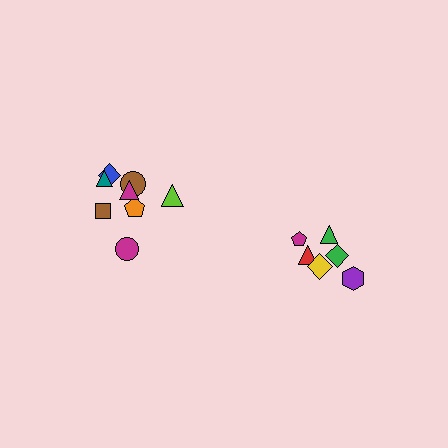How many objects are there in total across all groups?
There are 14 objects.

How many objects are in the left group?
There are 8 objects.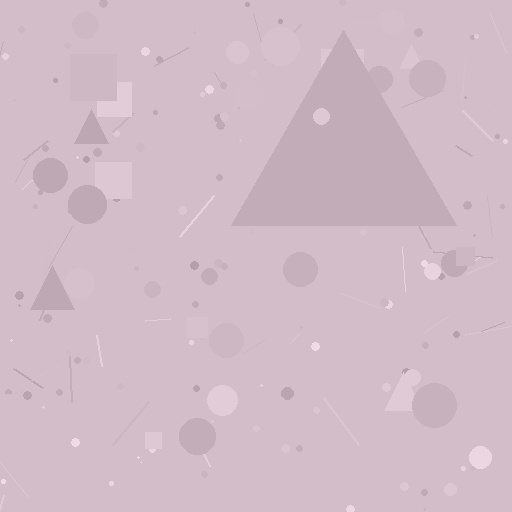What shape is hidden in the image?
A triangle is hidden in the image.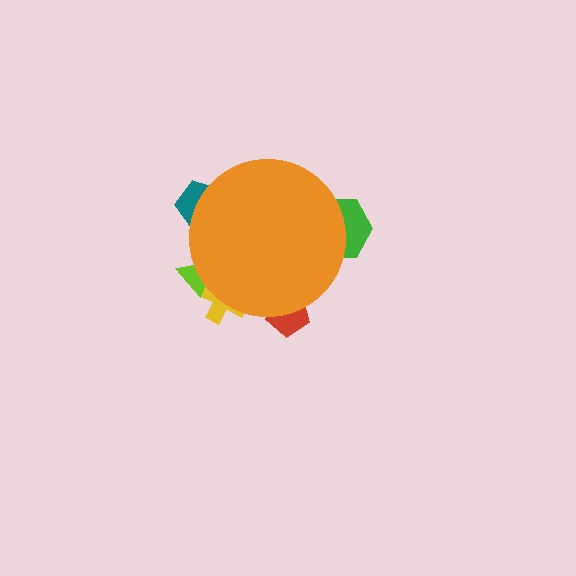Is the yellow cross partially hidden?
Yes, the yellow cross is partially hidden behind the orange circle.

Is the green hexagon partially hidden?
Yes, the green hexagon is partially hidden behind the orange circle.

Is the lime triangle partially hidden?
Yes, the lime triangle is partially hidden behind the orange circle.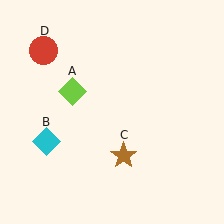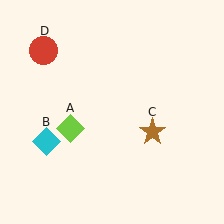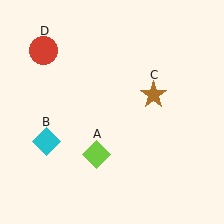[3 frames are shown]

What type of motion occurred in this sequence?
The lime diamond (object A), brown star (object C) rotated counterclockwise around the center of the scene.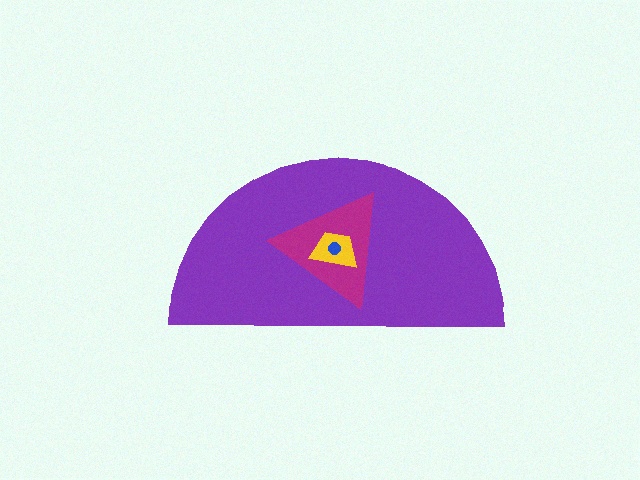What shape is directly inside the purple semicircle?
The magenta triangle.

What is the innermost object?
The blue circle.